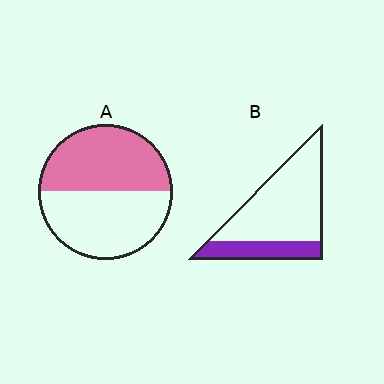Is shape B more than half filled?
No.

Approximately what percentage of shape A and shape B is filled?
A is approximately 50% and B is approximately 25%.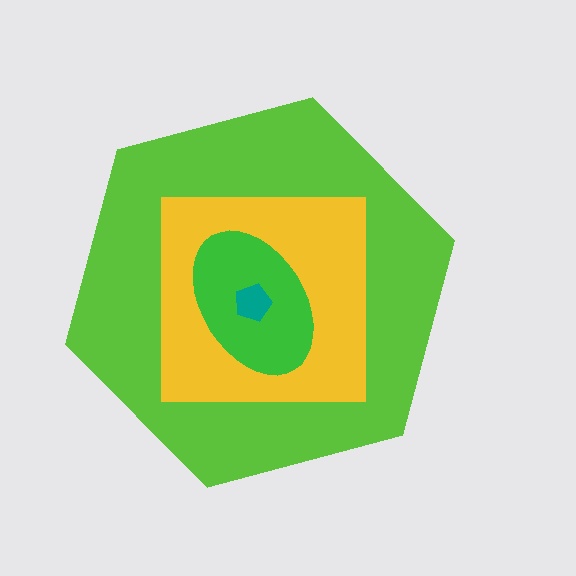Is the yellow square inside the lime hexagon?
Yes.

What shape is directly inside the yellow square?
The green ellipse.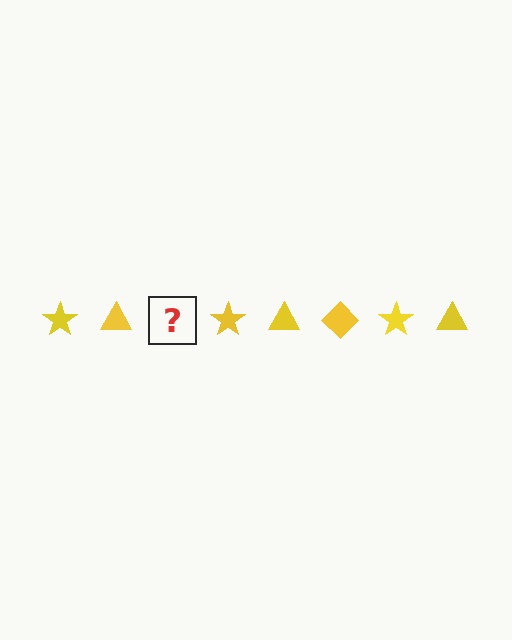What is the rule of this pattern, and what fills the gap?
The rule is that the pattern cycles through star, triangle, diamond shapes in yellow. The gap should be filled with a yellow diamond.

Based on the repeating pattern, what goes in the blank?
The blank should be a yellow diamond.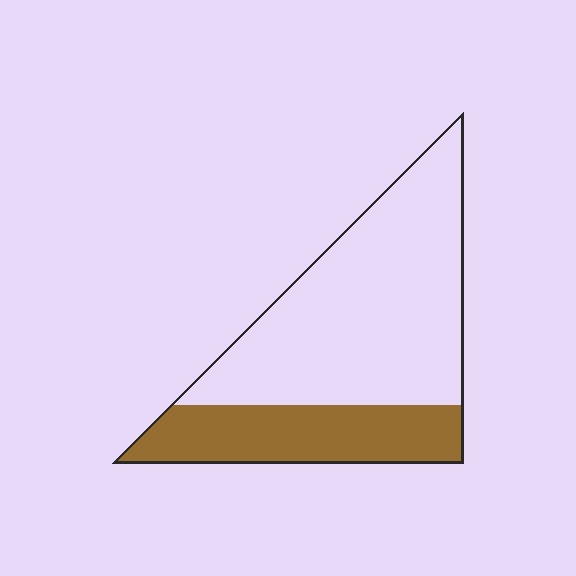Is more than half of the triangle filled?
No.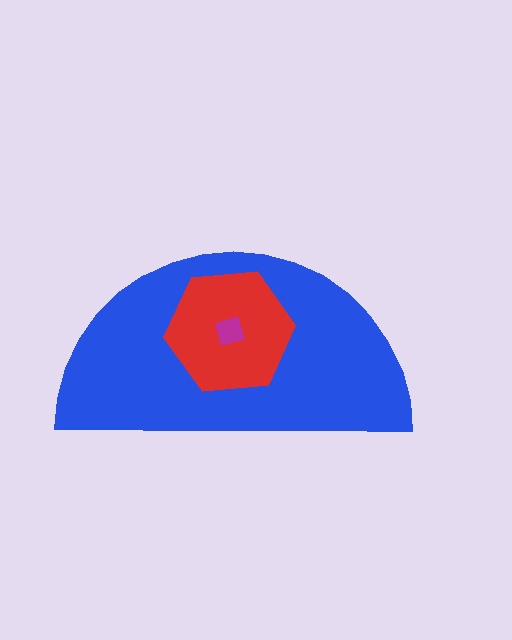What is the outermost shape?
The blue semicircle.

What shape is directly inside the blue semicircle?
The red hexagon.